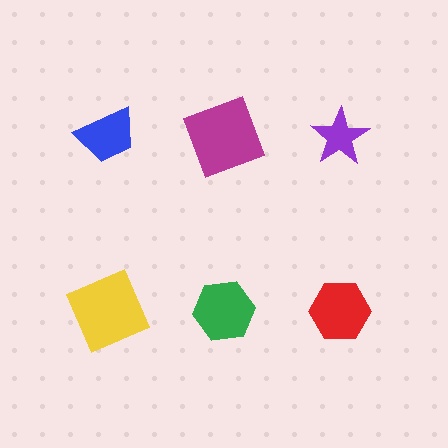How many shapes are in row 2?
3 shapes.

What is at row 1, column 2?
A magenta square.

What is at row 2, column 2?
A green hexagon.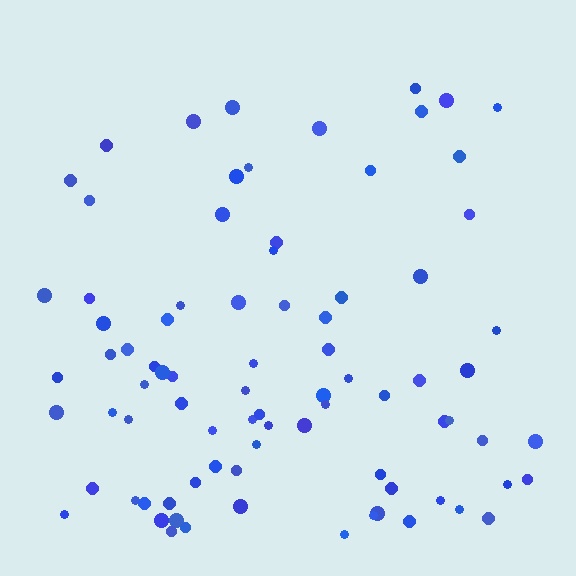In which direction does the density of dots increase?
From top to bottom, with the bottom side densest.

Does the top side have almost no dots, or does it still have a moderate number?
Still a moderate number, just noticeably fewer than the bottom.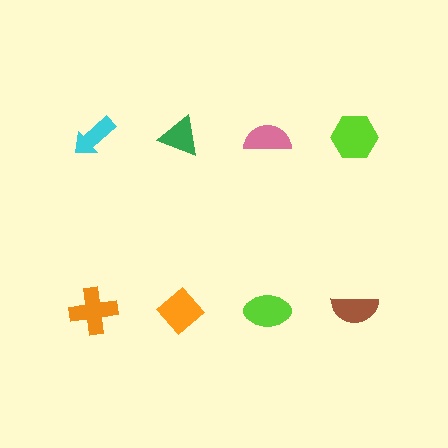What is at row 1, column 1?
A cyan arrow.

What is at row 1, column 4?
A lime hexagon.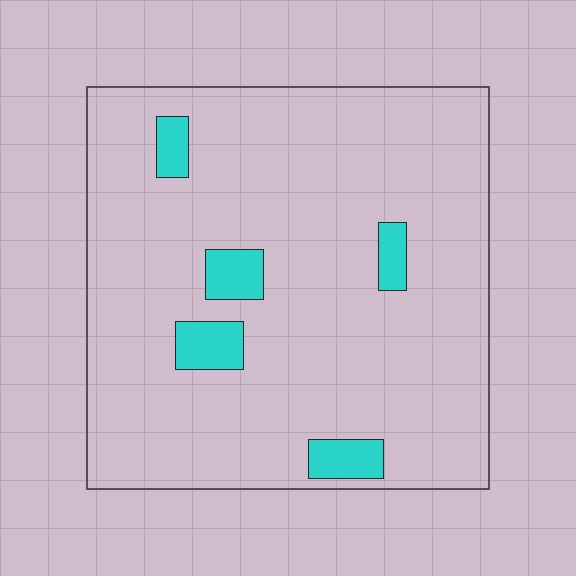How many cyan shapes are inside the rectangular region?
5.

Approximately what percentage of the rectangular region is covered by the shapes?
Approximately 10%.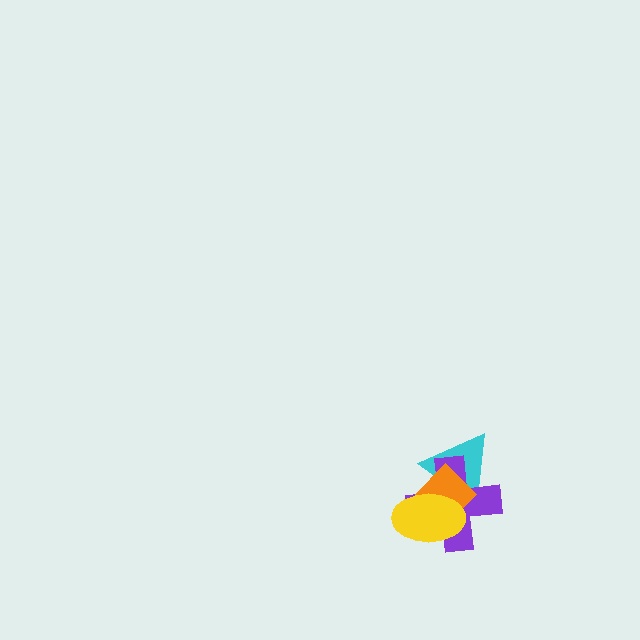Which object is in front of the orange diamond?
The yellow ellipse is in front of the orange diamond.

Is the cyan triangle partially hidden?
Yes, it is partially covered by another shape.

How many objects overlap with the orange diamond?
3 objects overlap with the orange diamond.